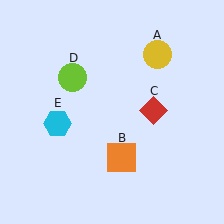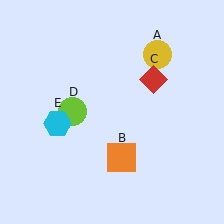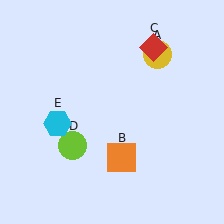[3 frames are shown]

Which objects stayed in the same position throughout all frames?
Yellow circle (object A) and orange square (object B) and cyan hexagon (object E) remained stationary.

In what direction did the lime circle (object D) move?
The lime circle (object D) moved down.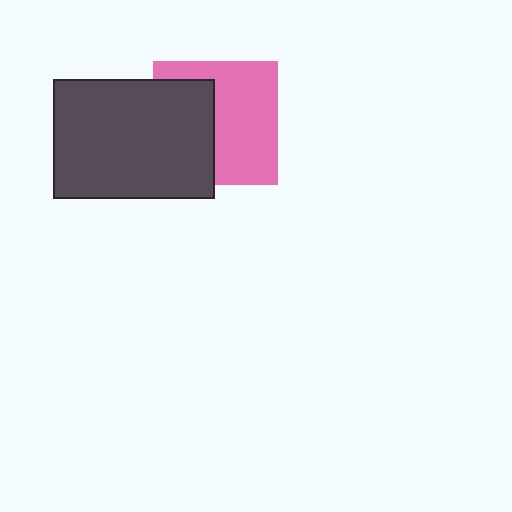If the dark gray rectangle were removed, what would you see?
You would see the complete pink square.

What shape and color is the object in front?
The object in front is a dark gray rectangle.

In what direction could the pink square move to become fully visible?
The pink square could move right. That would shift it out from behind the dark gray rectangle entirely.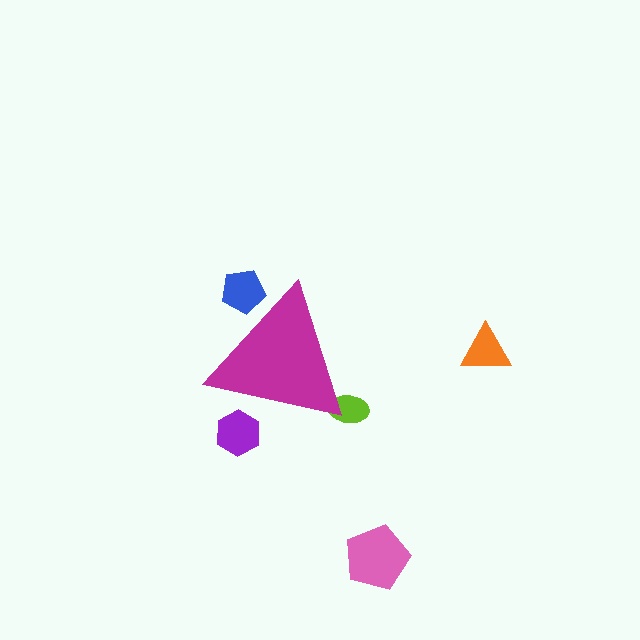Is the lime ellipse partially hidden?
Yes, the lime ellipse is partially hidden behind the magenta triangle.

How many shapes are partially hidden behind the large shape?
3 shapes are partially hidden.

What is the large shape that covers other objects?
A magenta triangle.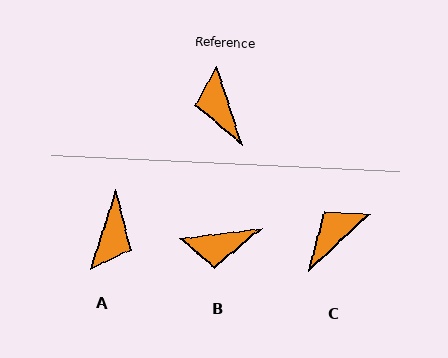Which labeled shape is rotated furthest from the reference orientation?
A, about 145 degrees away.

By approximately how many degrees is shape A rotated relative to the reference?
Approximately 145 degrees counter-clockwise.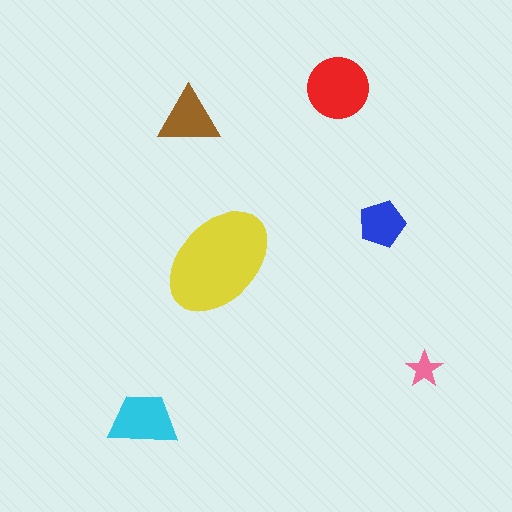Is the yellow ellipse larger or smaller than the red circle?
Larger.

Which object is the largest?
The yellow ellipse.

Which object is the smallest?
The pink star.